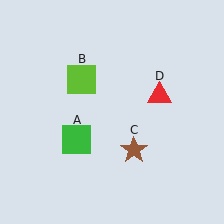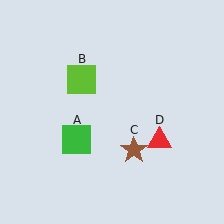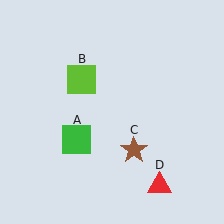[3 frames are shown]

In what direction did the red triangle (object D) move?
The red triangle (object D) moved down.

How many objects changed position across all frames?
1 object changed position: red triangle (object D).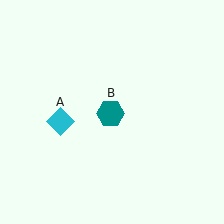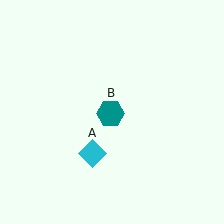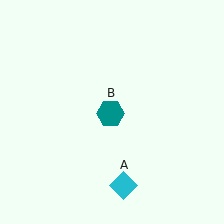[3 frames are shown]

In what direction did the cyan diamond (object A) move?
The cyan diamond (object A) moved down and to the right.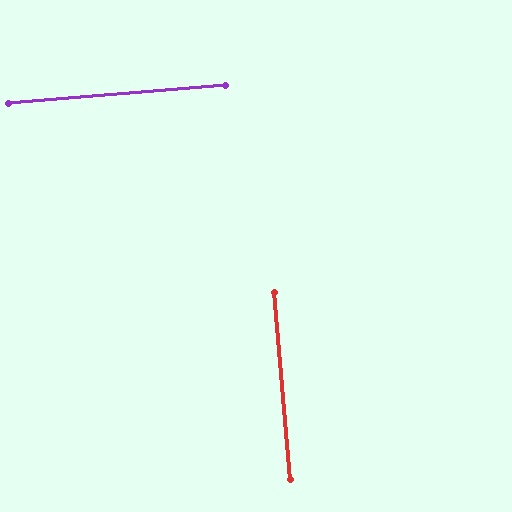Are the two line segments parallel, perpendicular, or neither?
Perpendicular — they meet at approximately 90°.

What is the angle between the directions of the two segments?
Approximately 90 degrees.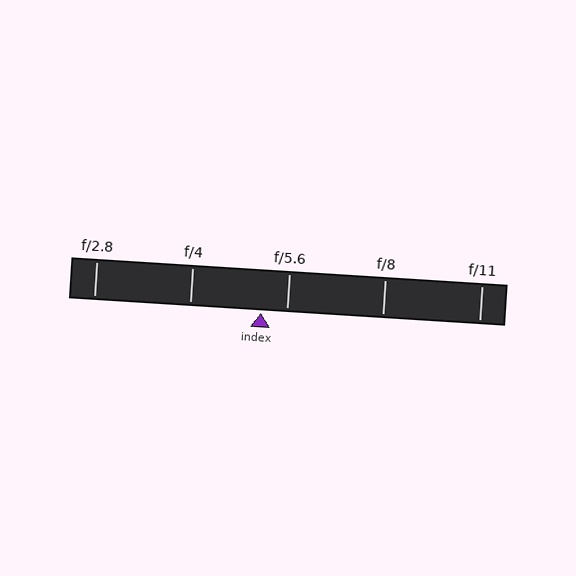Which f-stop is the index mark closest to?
The index mark is closest to f/5.6.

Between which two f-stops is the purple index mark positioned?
The index mark is between f/4 and f/5.6.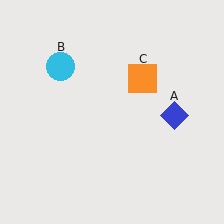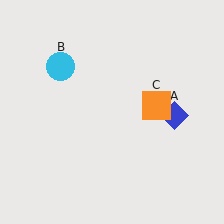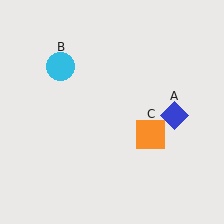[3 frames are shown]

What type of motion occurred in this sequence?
The orange square (object C) rotated clockwise around the center of the scene.